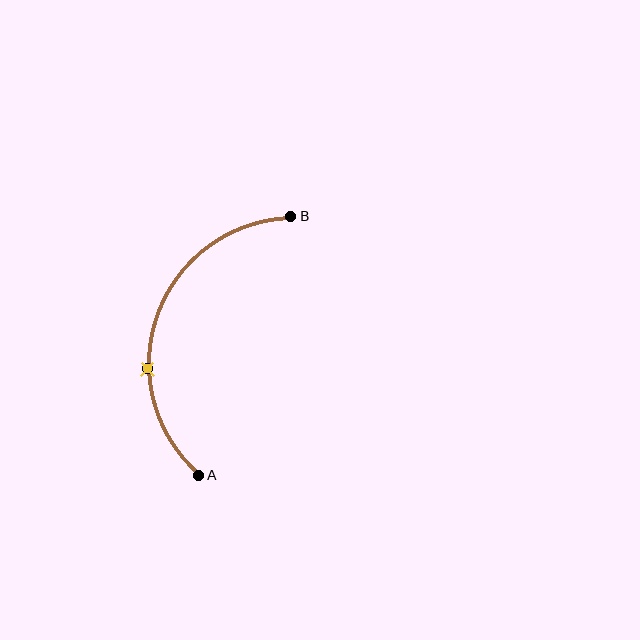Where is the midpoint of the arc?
The arc midpoint is the point on the curve farthest from the straight line joining A and B. It sits to the left of that line.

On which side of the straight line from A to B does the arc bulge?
The arc bulges to the left of the straight line connecting A and B.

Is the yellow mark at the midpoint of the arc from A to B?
No. The yellow mark lies on the arc but is closer to endpoint A. The arc midpoint would be at the point on the curve equidistant along the arc from both A and B.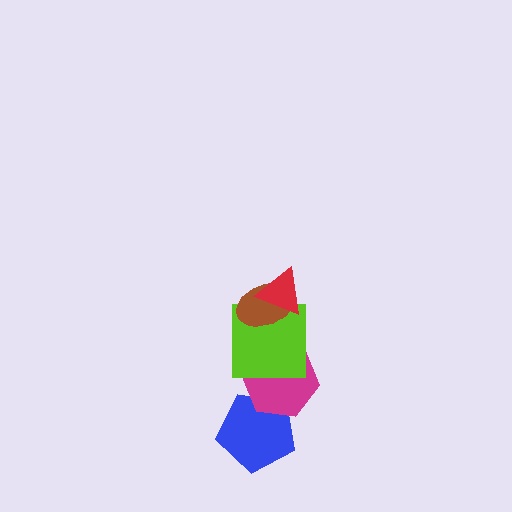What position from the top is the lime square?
The lime square is 3rd from the top.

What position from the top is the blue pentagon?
The blue pentagon is 5th from the top.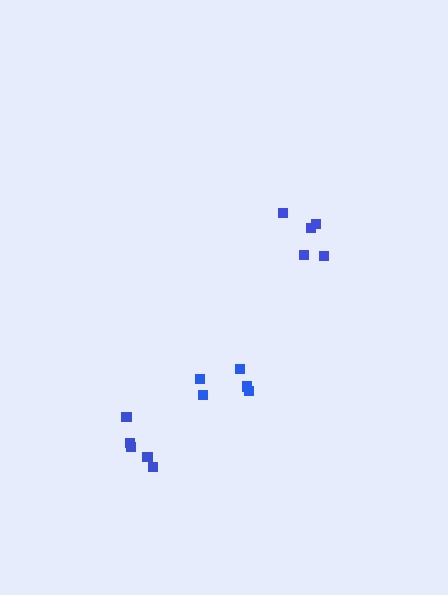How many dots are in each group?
Group 1: 5 dots, Group 2: 5 dots, Group 3: 5 dots (15 total).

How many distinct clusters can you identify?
There are 3 distinct clusters.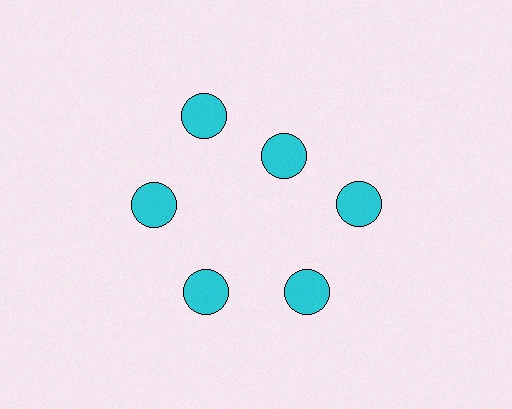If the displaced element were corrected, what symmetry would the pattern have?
It would have 6-fold rotational symmetry — the pattern would map onto itself every 60 degrees.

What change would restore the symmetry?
The symmetry would be restored by moving it outward, back onto the ring so that all 6 circles sit at equal angles and equal distance from the center.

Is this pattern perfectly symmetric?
No. The 6 cyan circles are arranged in a ring, but one element near the 1 o'clock position is pulled inward toward the center, breaking the 6-fold rotational symmetry.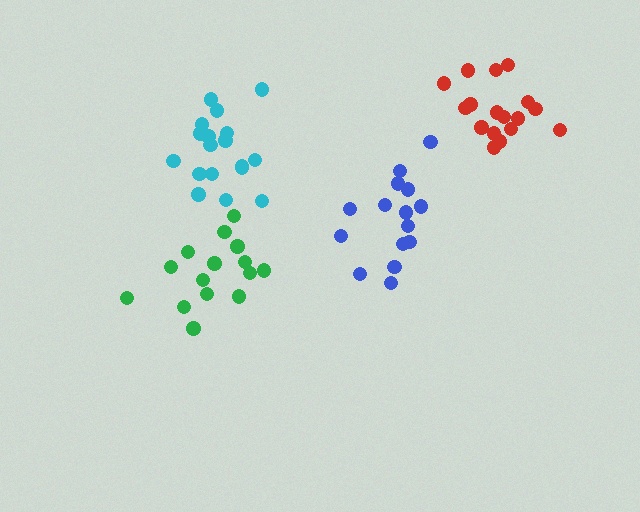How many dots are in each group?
Group 1: 17 dots, Group 2: 15 dots, Group 3: 15 dots, Group 4: 18 dots (65 total).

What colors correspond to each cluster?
The clusters are colored: red, blue, green, cyan.